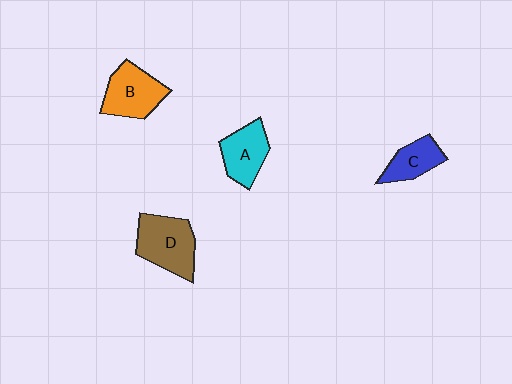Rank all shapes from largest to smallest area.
From largest to smallest: D (brown), B (orange), A (cyan), C (blue).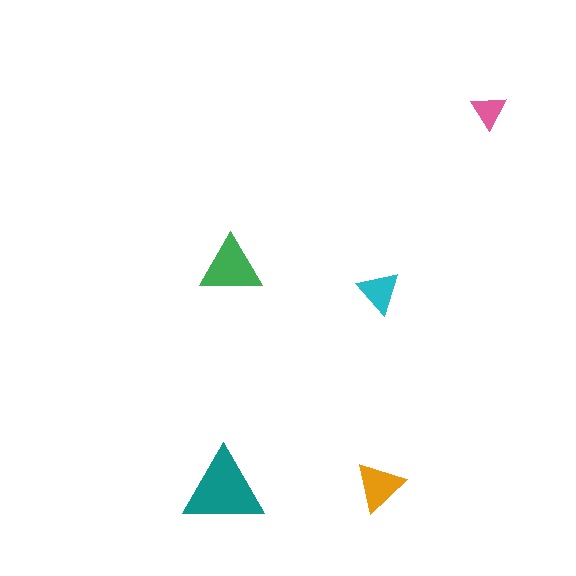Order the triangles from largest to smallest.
the teal one, the green one, the orange one, the cyan one, the pink one.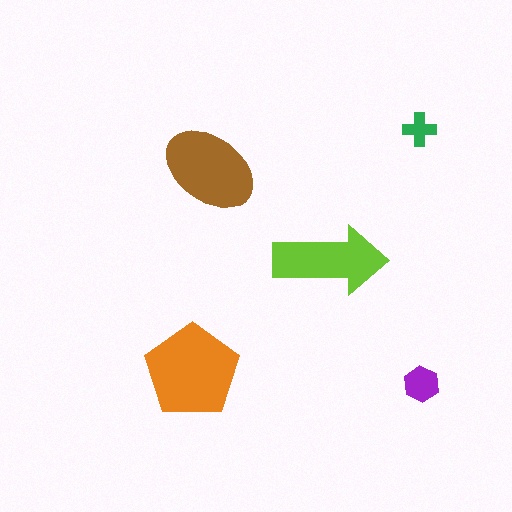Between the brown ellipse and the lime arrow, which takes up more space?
The brown ellipse.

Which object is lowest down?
The purple hexagon is bottommost.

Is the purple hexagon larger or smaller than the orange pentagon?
Smaller.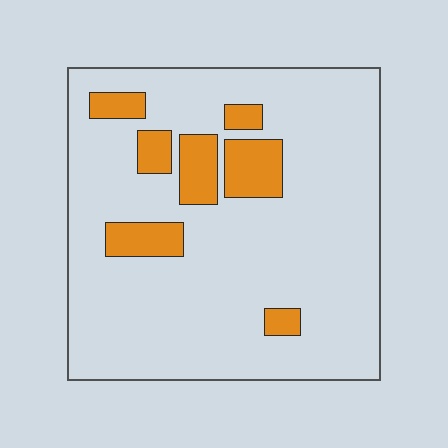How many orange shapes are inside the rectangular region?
7.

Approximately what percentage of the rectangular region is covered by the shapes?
Approximately 15%.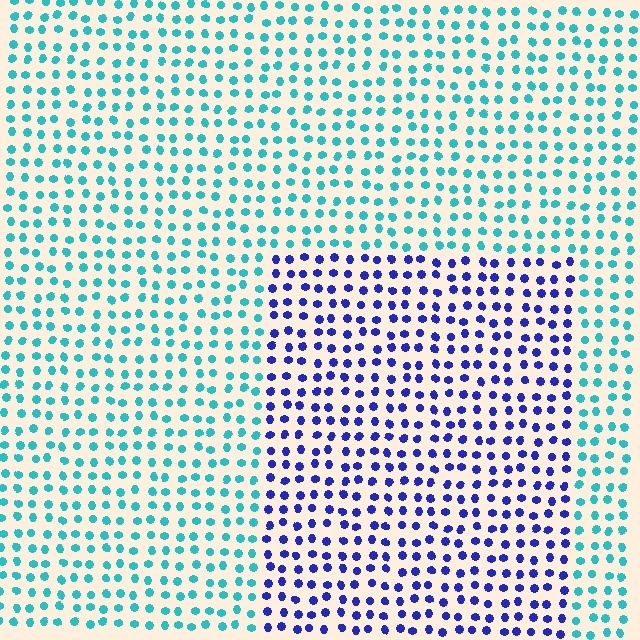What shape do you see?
I see a rectangle.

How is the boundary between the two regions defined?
The boundary is defined purely by a slight shift in hue (about 57 degrees). Spacing, size, and orientation are identical on both sides.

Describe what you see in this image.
The image is filled with small cyan elements in a uniform arrangement. A rectangle-shaped region is visible where the elements are tinted to a slightly different hue, forming a subtle color boundary.